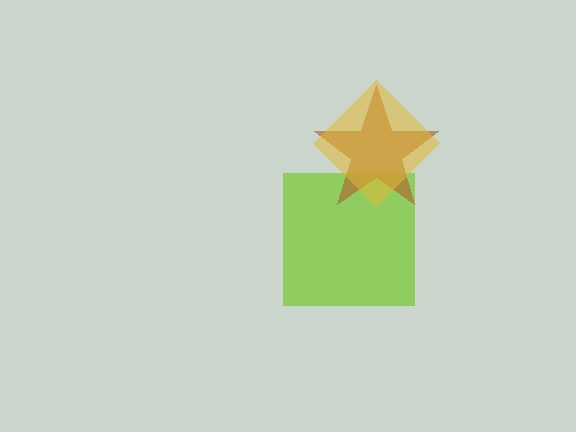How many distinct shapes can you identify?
There are 3 distinct shapes: a lime square, a brown star, a yellow diamond.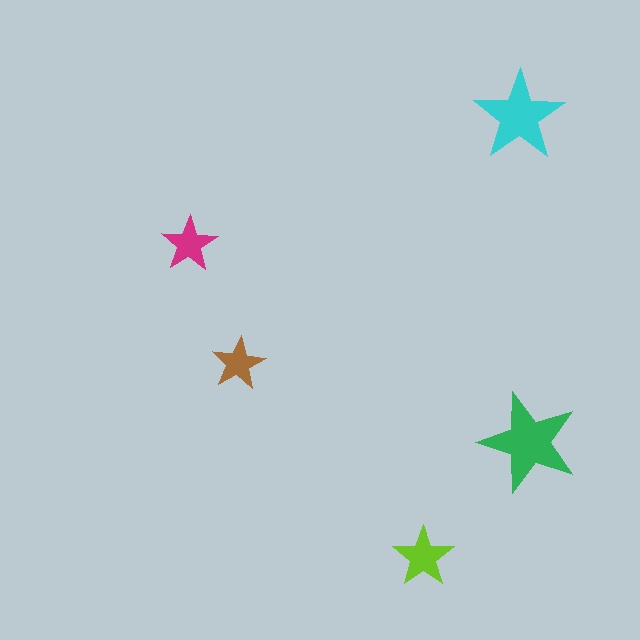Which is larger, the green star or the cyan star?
The green one.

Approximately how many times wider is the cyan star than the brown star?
About 1.5 times wider.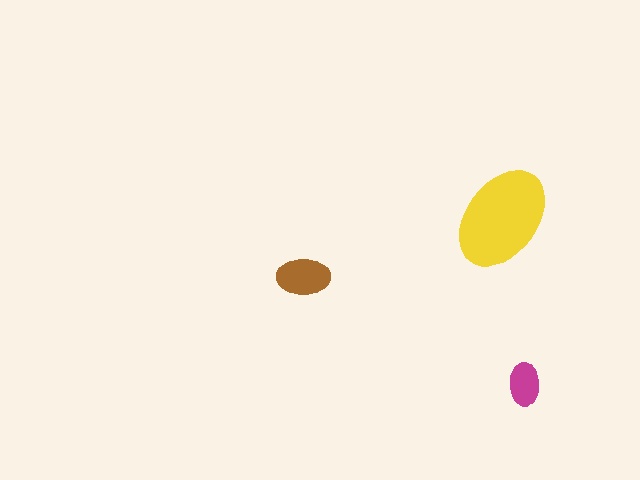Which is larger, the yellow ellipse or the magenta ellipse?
The yellow one.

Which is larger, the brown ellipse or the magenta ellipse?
The brown one.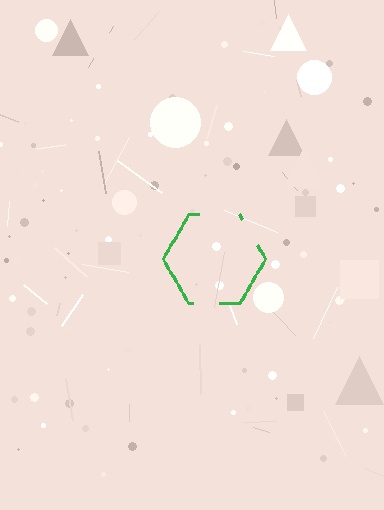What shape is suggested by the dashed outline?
The dashed outline suggests a hexagon.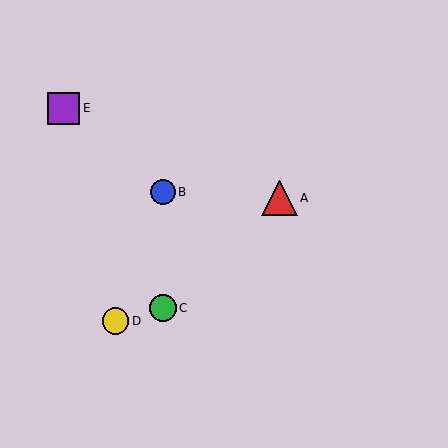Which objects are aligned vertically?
Objects B, C are aligned vertically.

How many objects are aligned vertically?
2 objects (B, C) are aligned vertically.